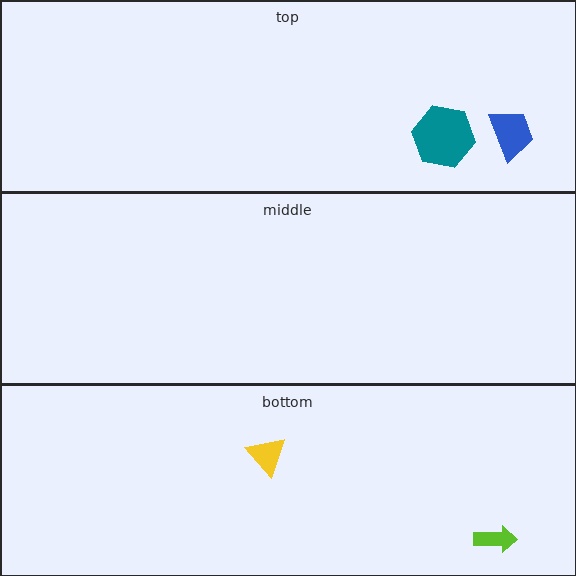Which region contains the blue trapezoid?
The top region.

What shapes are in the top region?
The blue trapezoid, the teal hexagon.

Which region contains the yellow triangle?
The bottom region.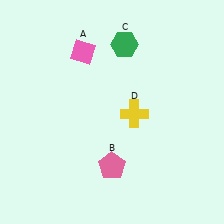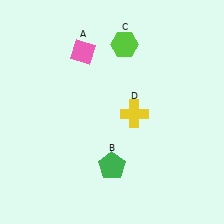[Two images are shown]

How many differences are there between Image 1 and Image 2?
There are 2 differences between the two images.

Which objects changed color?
B changed from pink to green. C changed from green to lime.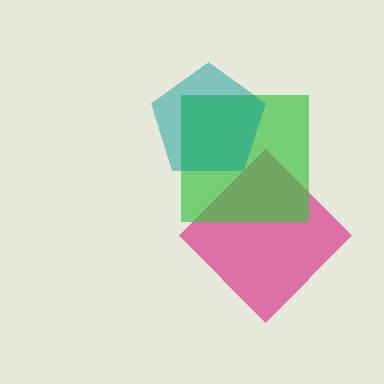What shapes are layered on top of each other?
The layered shapes are: a magenta diamond, a green square, a teal pentagon.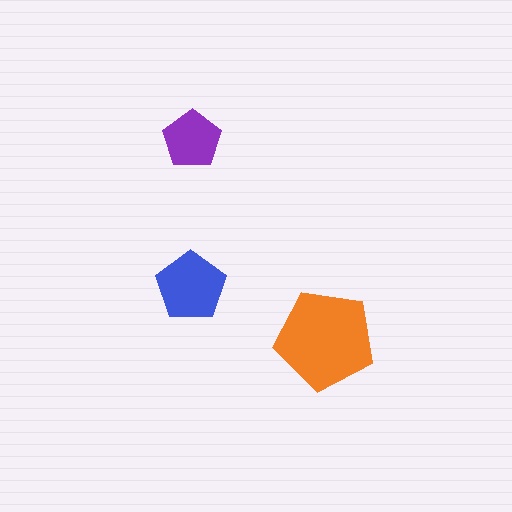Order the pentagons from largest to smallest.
the orange one, the blue one, the purple one.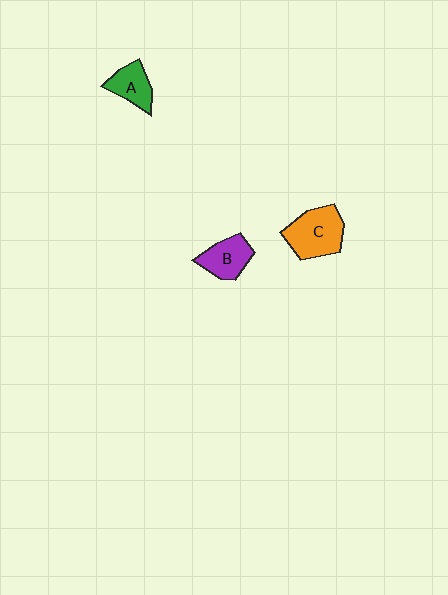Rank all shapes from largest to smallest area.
From largest to smallest: C (orange), B (purple), A (green).